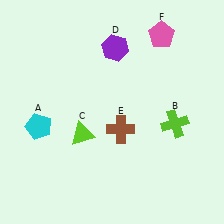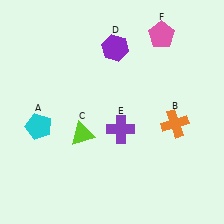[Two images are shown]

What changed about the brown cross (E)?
In Image 1, E is brown. In Image 2, it changed to purple.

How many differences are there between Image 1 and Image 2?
There are 2 differences between the two images.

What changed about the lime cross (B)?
In Image 1, B is lime. In Image 2, it changed to orange.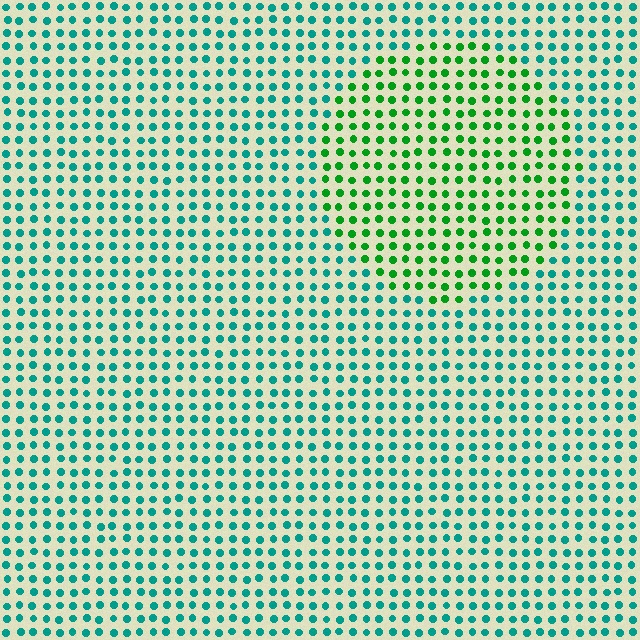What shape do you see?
I see a circle.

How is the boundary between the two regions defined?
The boundary is defined purely by a slight shift in hue (about 45 degrees). Spacing, size, and orientation are identical on both sides.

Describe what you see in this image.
The image is filled with small teal elements in a uniform arrangement. A circle-shaped region is visible where the elements are tinted to a slightly different hue, forming a subtle color boundary.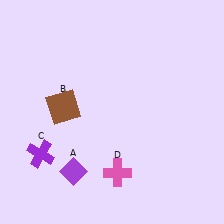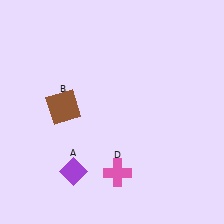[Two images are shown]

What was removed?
The purple cross (C) was removed in Image 2.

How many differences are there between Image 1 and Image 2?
There is 1 difference between the two images.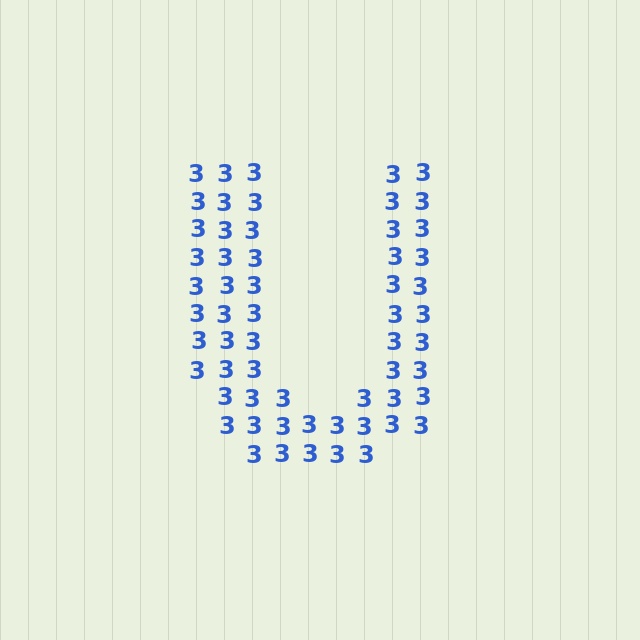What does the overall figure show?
The overall figure shows the letter U.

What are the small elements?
The small elements are digit 3's.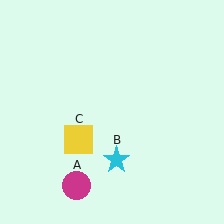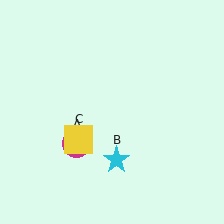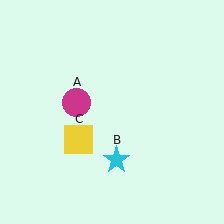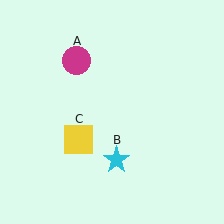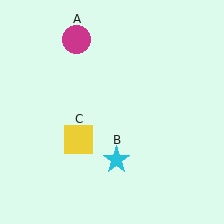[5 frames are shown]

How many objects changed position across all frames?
1 object changed position: magenta circle (object A).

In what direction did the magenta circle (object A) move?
The magenta circle (object A) moved up.